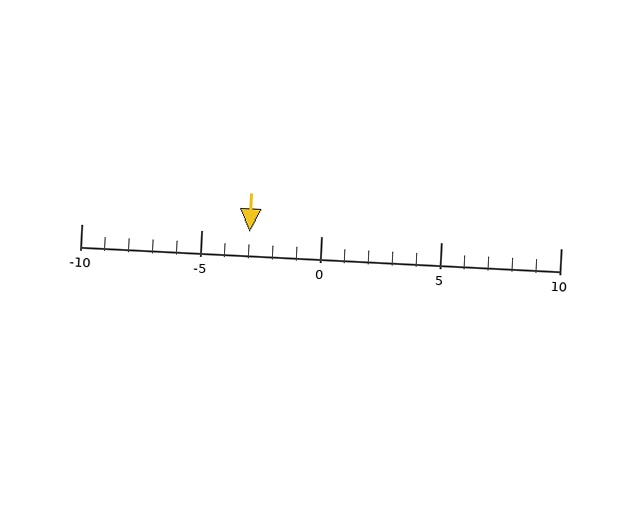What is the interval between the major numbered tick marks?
The major tick marks are spaced 5 units apart.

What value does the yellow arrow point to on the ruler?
The yellow arrow points to approximately -3.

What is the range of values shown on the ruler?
The ruler shows values from -10 to 10.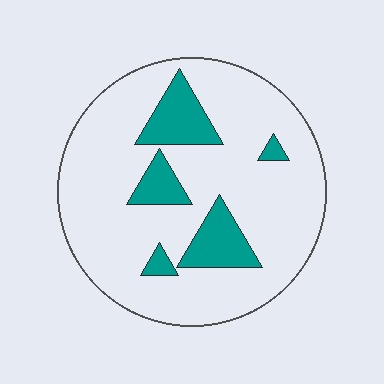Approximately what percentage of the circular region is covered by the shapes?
Approximately 15%.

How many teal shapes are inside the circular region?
5.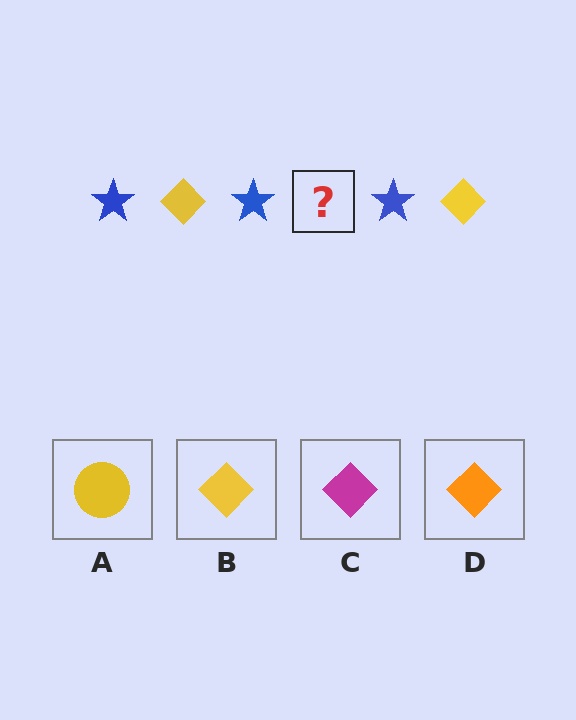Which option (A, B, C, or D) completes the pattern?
B.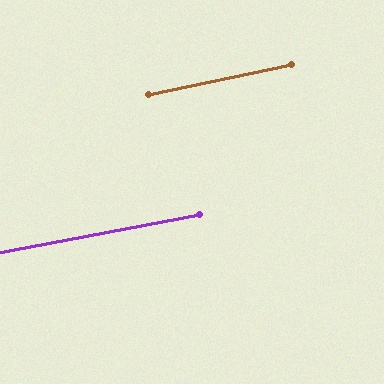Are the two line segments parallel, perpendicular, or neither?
Parallel — their directions differ by only 1.2°.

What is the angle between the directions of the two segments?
Approximately 1 degree.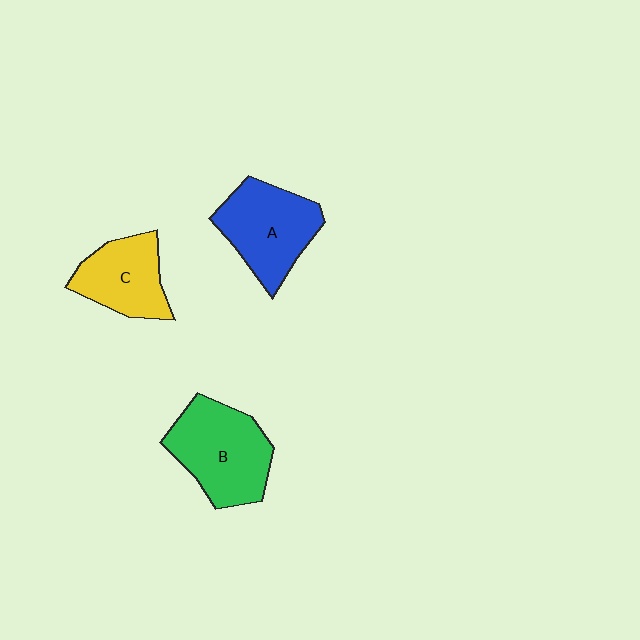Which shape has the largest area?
Shape B (green).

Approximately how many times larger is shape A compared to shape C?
Approximately 1.2 times.